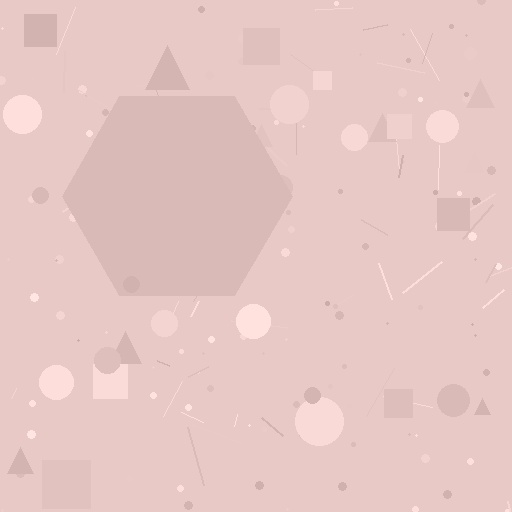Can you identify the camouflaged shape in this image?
The camouflaged shape is a hexagon.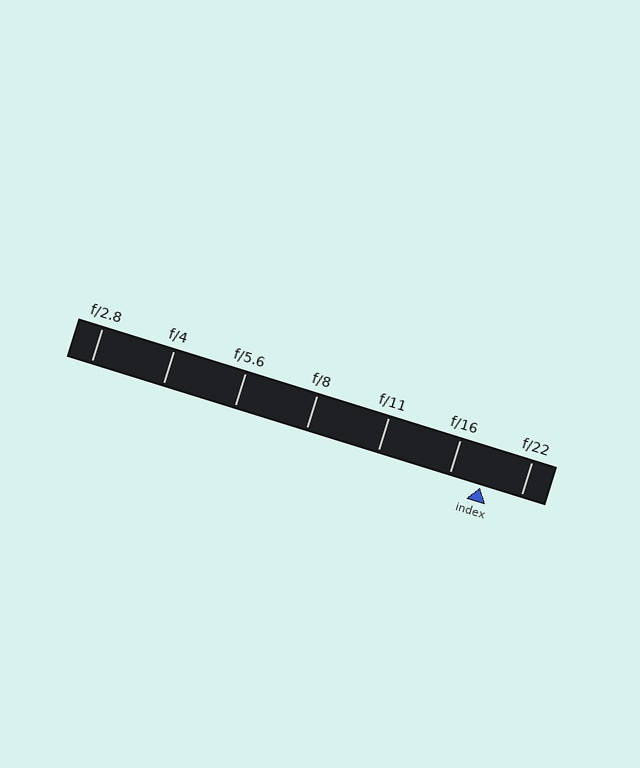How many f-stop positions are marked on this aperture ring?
There are 7 f-stop positions marked.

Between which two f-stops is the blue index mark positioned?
The index mark is between f/16 and f/22.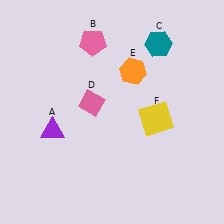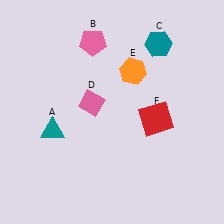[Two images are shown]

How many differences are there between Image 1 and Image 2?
There are 2 differences between the two images.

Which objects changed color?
A changed from purple to teal. F changed from yellow to red.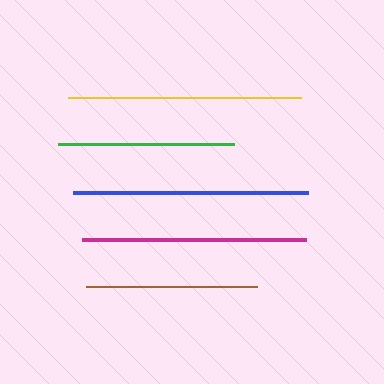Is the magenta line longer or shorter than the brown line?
The magenta line is longer than the brown line.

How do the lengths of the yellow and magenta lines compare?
The yellow and magenta lines are approximately the same length.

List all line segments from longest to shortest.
From longest to shortest: blue, yellow, magenta, green, brown.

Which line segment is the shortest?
The brown line is the shortest at approximately 171 pixels.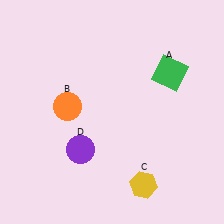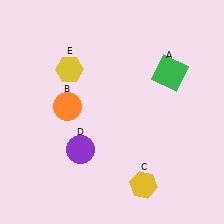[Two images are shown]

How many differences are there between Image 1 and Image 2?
There is 1 difference between the two images.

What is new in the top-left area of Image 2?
A yellow hexagon (E) was added in the top-left area of Image 2.